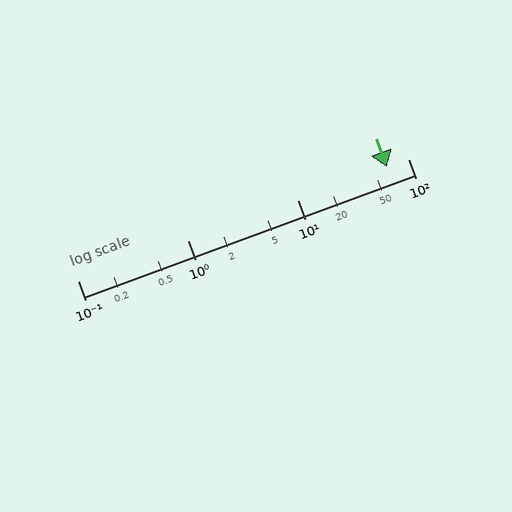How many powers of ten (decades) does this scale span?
The scale spans 3 decades, from 0.1 to 100.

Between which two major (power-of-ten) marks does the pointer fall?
The pointer is between 10 and 100.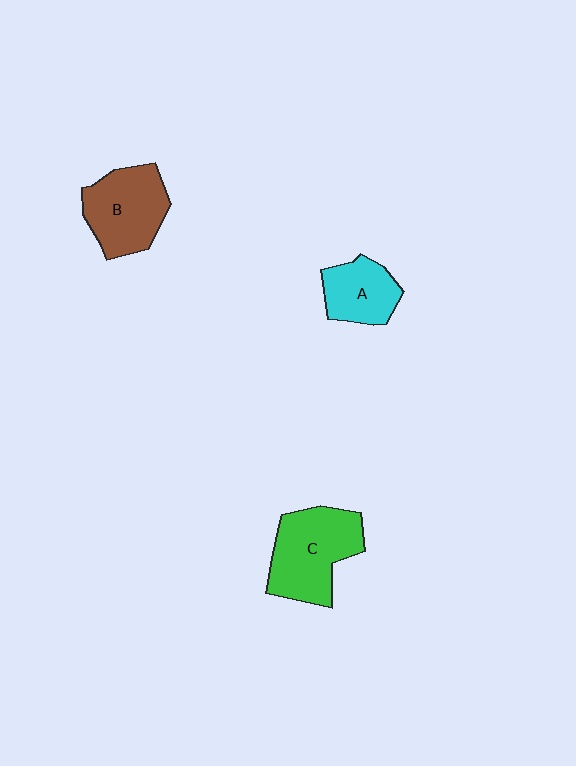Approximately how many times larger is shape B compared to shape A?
Approximately 1.4 times.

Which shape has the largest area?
Shape C (green).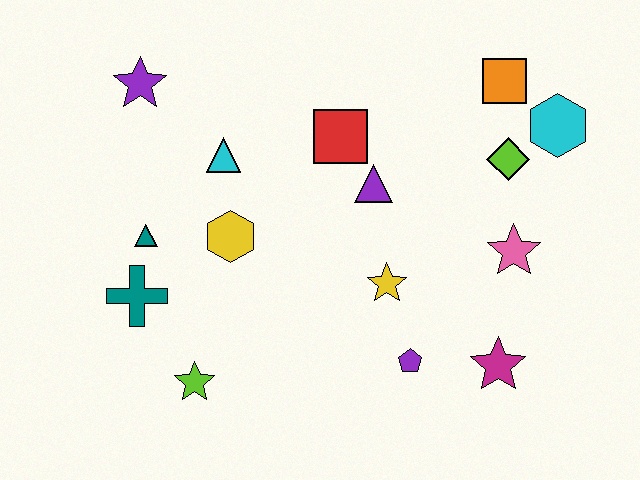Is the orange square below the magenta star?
No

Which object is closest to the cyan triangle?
The yellow hexagon is closest to the cyan triangle.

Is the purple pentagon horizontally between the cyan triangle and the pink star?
Yes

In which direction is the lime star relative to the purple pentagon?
The lime star is to the left of the purple pentagon.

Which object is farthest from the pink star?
The purple star is farthest from the pink star.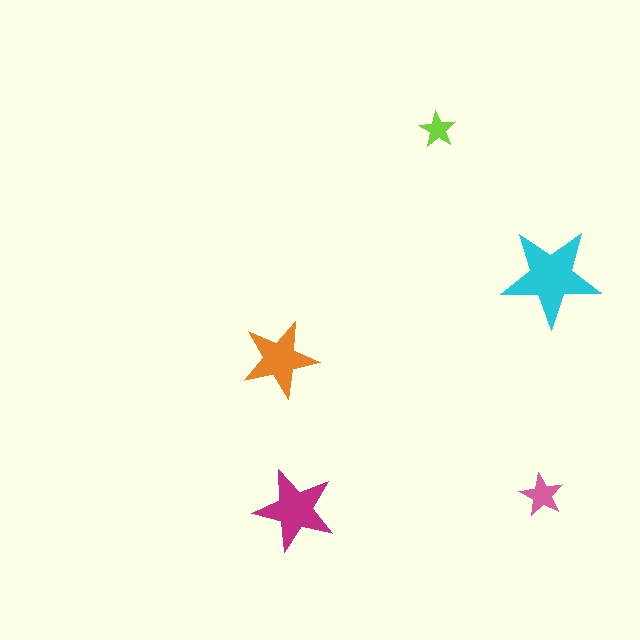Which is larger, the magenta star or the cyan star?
The cyan one.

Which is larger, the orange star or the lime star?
The orange one.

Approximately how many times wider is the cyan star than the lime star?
About 2.5 times wider.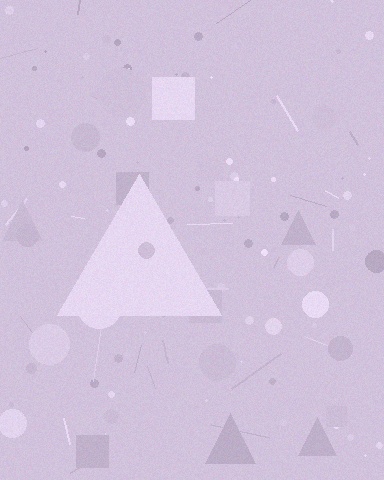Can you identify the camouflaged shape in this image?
The camouflaged shape is a triangle.